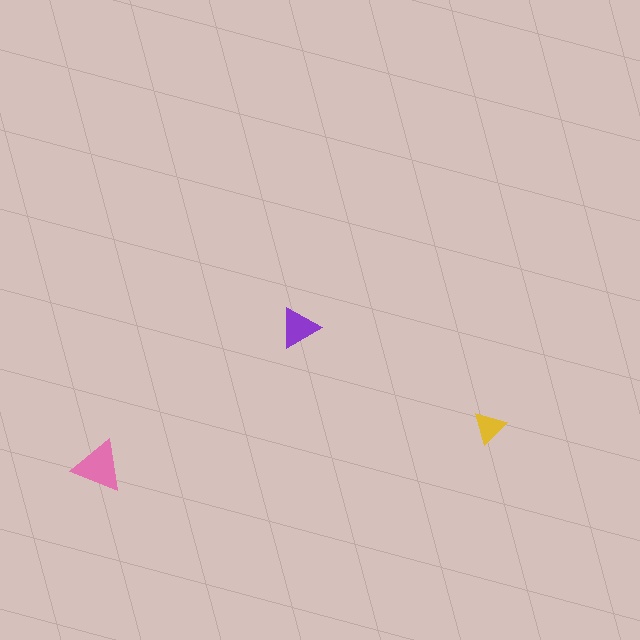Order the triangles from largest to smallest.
the pink one, the purple one, the yellow one.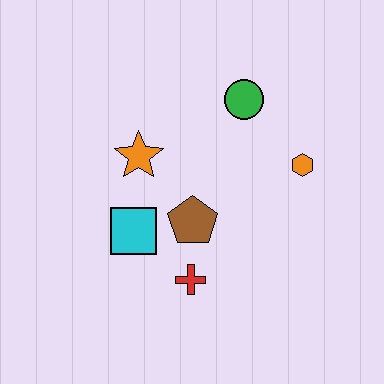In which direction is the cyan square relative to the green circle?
The cyan square is below the green circle.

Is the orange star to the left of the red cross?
Yes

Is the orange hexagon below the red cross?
No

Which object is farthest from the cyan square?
The orange hexagon is farthest from the cyan square.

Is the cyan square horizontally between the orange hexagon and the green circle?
No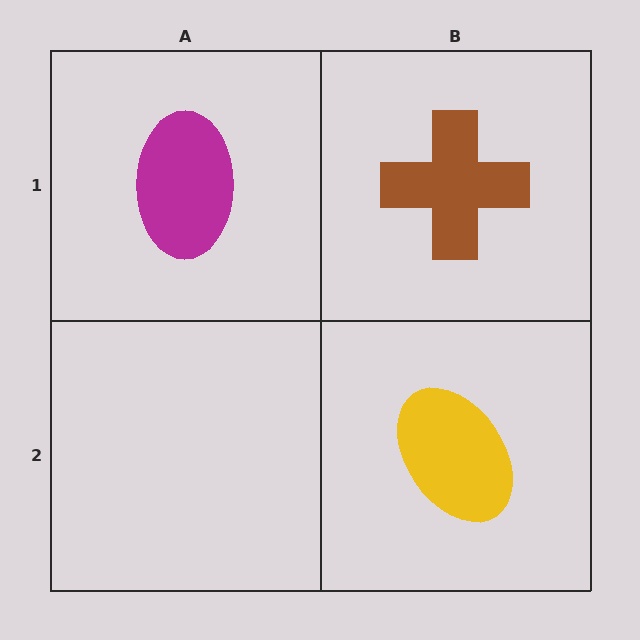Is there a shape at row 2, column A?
No, that cell is empty.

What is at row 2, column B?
A yellow ellipse.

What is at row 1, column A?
A magenta ellipse.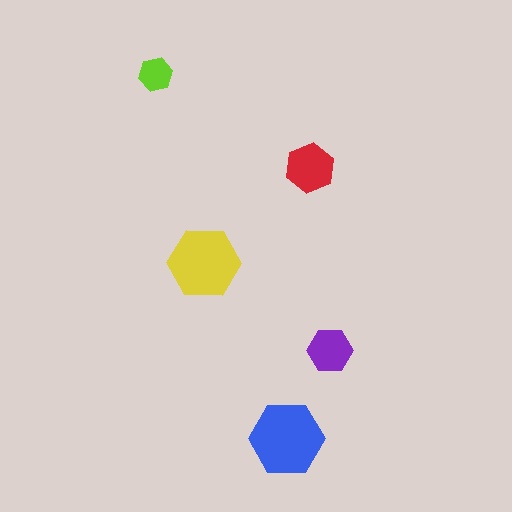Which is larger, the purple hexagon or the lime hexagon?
The purple one.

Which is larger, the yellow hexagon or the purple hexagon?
The yellow one.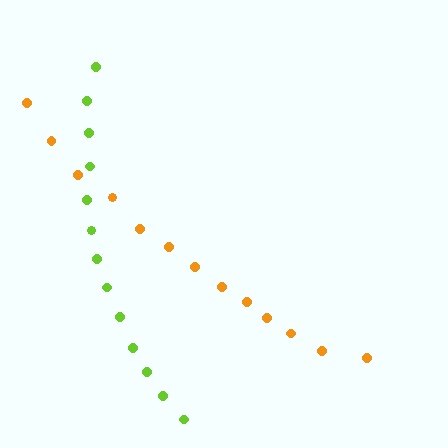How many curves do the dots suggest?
There are 2 distinct paths.